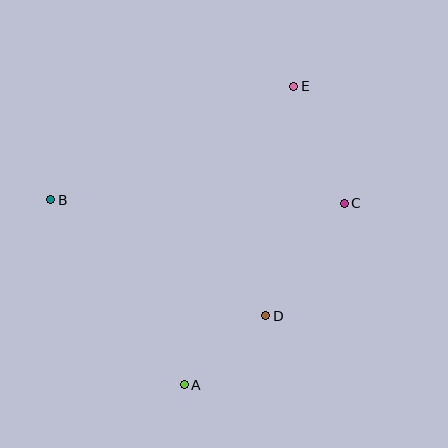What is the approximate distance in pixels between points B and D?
The distance between B and D is approximately 245 pixels.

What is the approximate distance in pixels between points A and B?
The distance between A and B is approximately 228 pixels.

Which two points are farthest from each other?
Points A and E are farthest from each other.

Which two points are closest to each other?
Points A and D are closest to each other.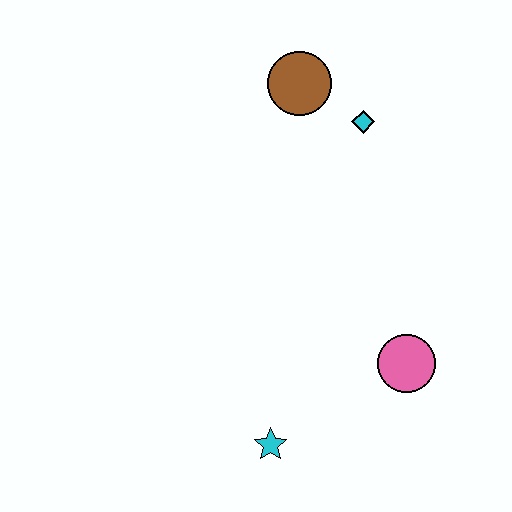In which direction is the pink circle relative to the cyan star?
The pink circle is to the right of the cyan star.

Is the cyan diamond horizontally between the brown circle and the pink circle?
Yes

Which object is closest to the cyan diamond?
The brown circle is closest to the cyan diamond.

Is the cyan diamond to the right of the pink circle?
No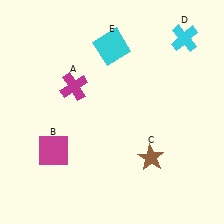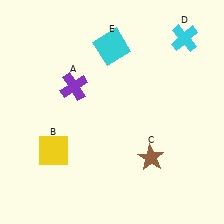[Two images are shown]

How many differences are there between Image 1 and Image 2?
There are 2 differences between the two images.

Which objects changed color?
A changed from magenta to purple. B changed from magenta to yellow.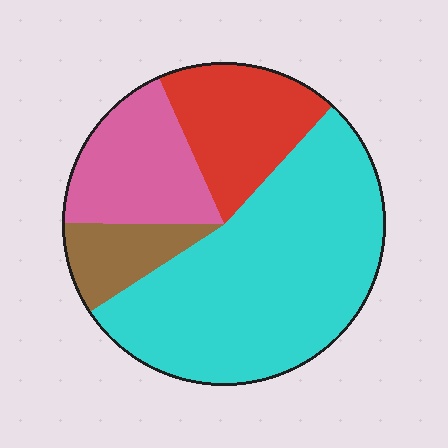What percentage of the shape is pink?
Pink covers about 20% of the shape.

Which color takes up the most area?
Cyan, at roughly 55%.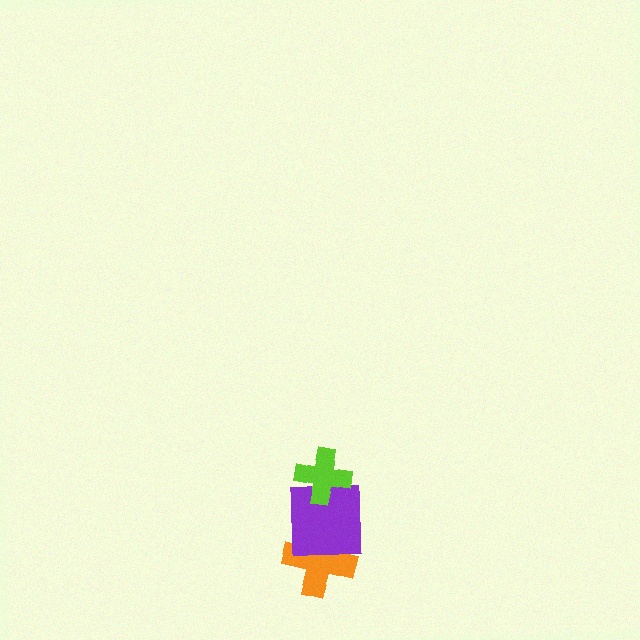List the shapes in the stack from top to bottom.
From top to bottom: the lime cross, the purple square, the orange cross.